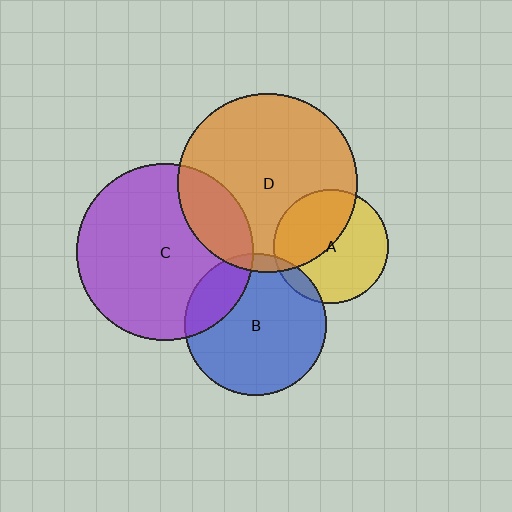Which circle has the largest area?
Circle D (orange).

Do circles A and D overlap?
Yes.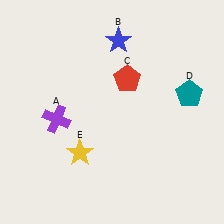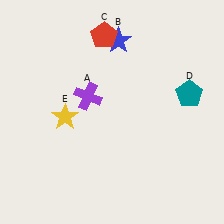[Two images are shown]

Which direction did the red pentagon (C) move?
The red pentagon (C) moved up.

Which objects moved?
The objects that moved are: the purple cross (A), the red pentagon (C), the yellow star (E).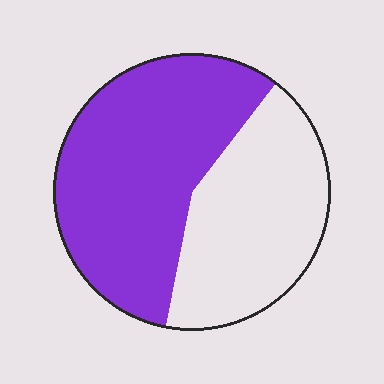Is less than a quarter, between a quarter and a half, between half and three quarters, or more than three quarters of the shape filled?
Between half and three quarters.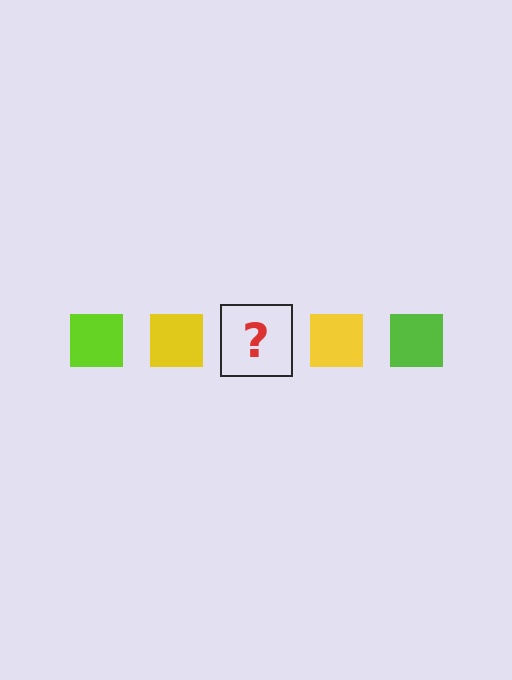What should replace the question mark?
The question mark should be replaced with a lime square.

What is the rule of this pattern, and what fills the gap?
The rule is that the pattern cycles through lime, yellow squares. The gap should be filled with a lime square.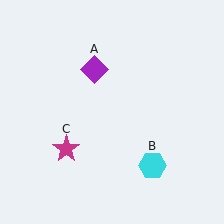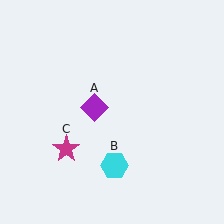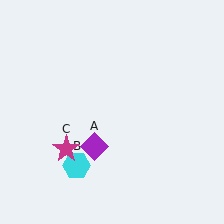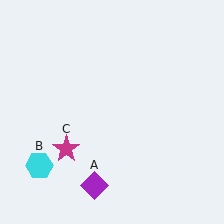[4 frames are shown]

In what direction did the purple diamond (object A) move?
The purple diamond (object A) moved down.